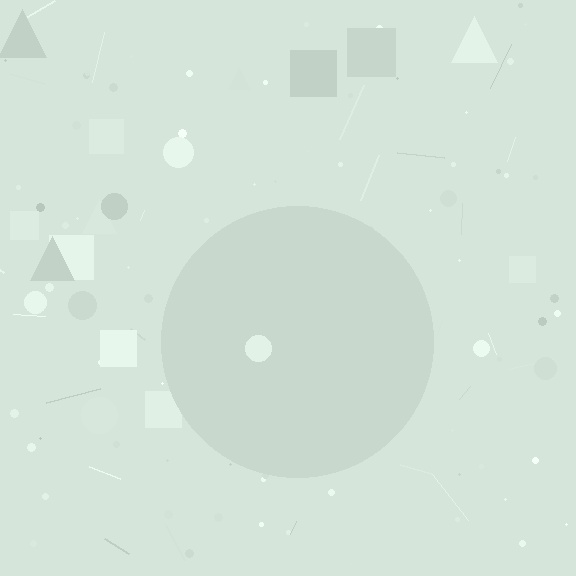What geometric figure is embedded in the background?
A circle is embedded in the background.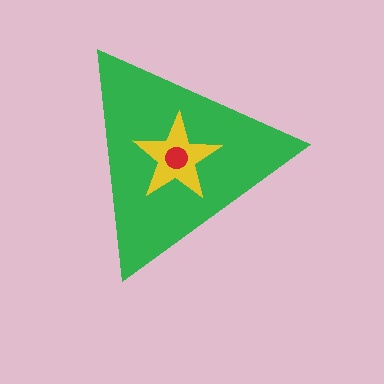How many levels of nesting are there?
3.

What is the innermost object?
The red circle.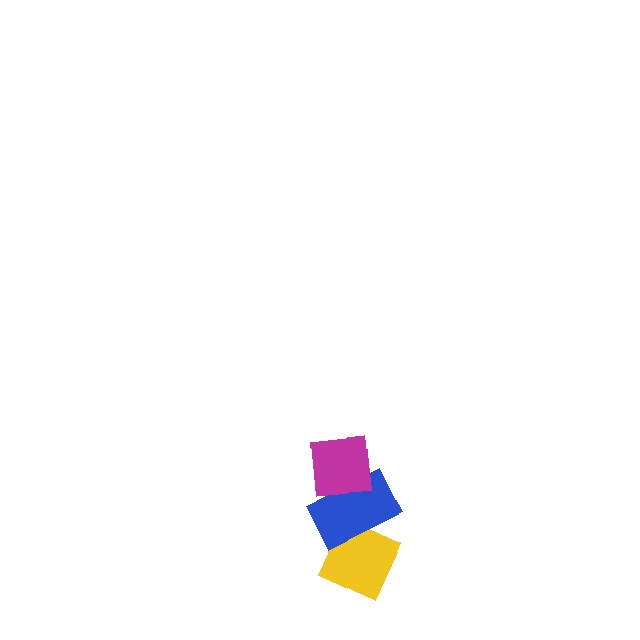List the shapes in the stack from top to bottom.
From top to bottom: the magenta square, the blue rectangle, the yellow diamond.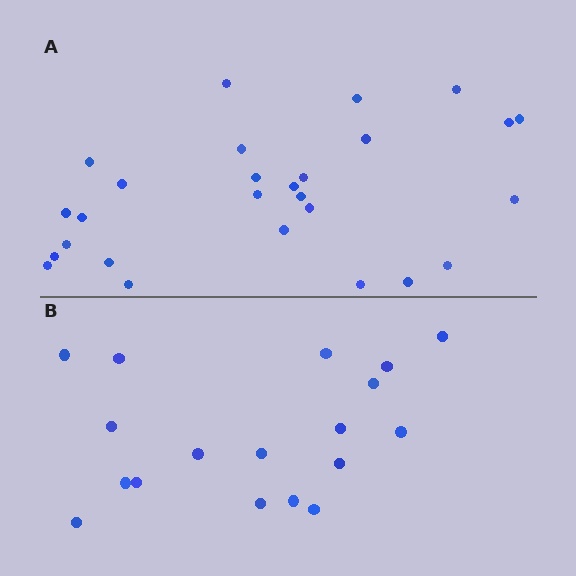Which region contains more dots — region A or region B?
Region A (the top region) has more dots.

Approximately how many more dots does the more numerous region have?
Region A has roughly 8 or so more dots than region B.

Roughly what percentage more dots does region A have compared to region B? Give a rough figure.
About 50% more.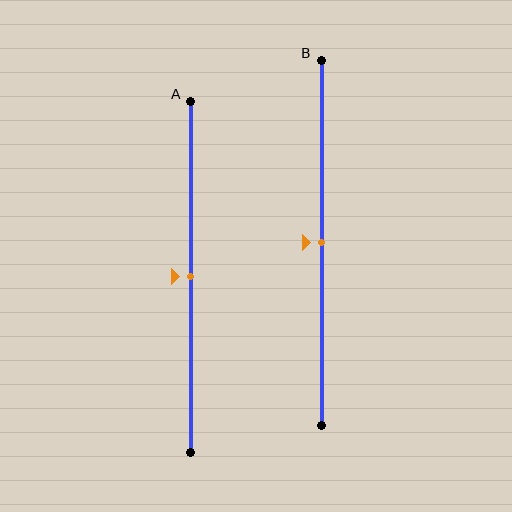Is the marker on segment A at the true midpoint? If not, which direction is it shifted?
Yes, the marker on segment A is at the true midpoint.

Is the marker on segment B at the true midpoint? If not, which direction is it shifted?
Yes, the marker on segment B is at the true midpoint.